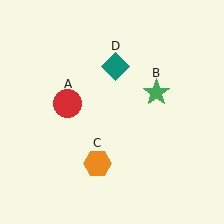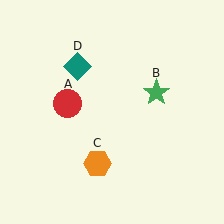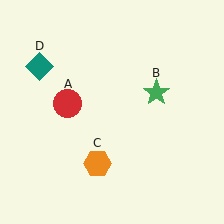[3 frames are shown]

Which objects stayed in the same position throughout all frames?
Red circle (object A) and green star (object B) and orange hexagon (object C) remained stationary.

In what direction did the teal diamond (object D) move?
The teal diamond (object D) moved left.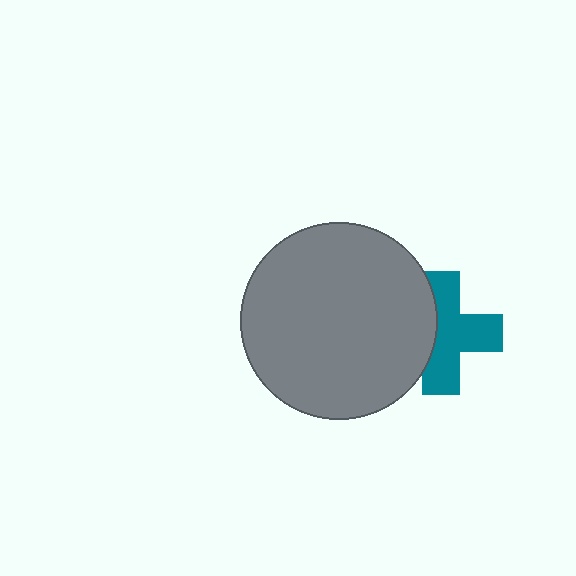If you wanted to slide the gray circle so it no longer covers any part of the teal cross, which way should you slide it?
Slide it left — that is the most direct way to separate the two shapes.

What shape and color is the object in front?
The object in front is a gray circle.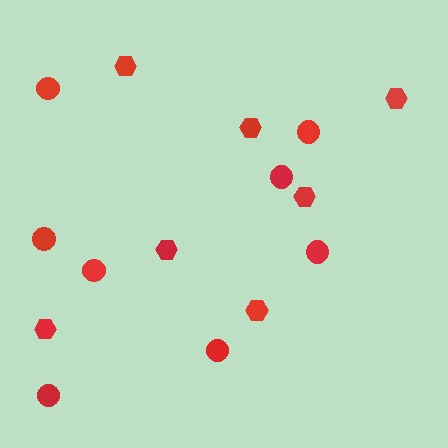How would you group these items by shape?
There are 2 groups: one group of hexagons (7) and one group of circles (8).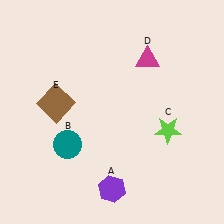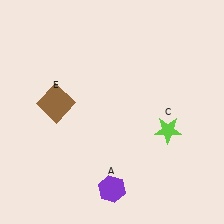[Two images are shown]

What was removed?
The magenta triangle (D), the teal circle (B) were removed in Image 2.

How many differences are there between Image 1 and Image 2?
There are 2 differences between the two images.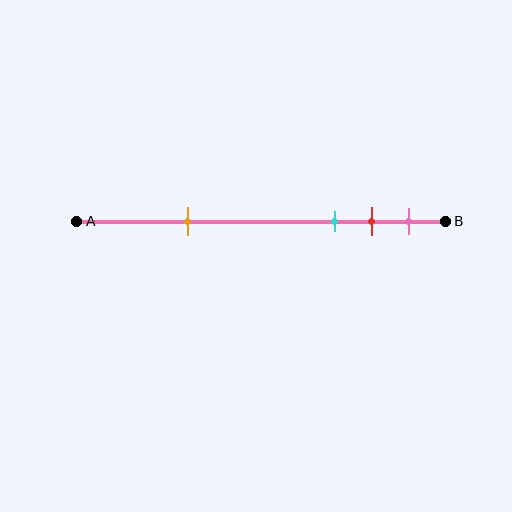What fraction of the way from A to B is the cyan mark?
The cyan mark is approximately 70% (0.7) of the way from A to B.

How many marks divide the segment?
There are 4 marks dividing the segment.